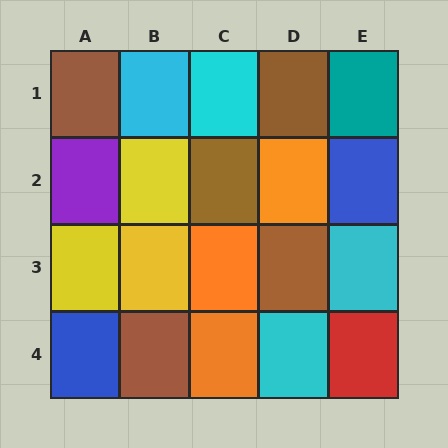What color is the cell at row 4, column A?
Blue.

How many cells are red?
1 cell is red.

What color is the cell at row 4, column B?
Brown.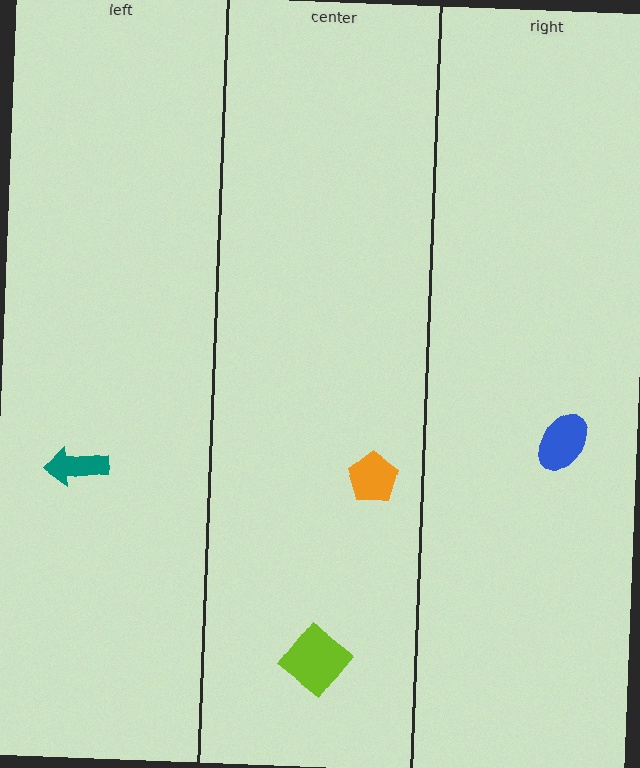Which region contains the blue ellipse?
The right region.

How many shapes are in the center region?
2.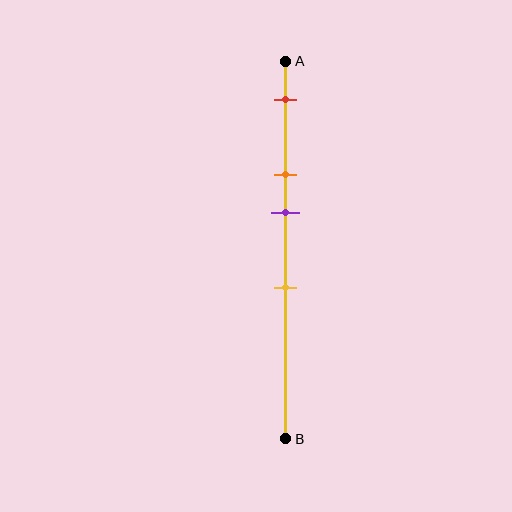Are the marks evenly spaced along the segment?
No, the marks are not evenly spaced.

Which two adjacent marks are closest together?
The orange and purple marks are the closest adjacent pair.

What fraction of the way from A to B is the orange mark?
The orange mark is approximately 30% (0.3) of the way from A to B.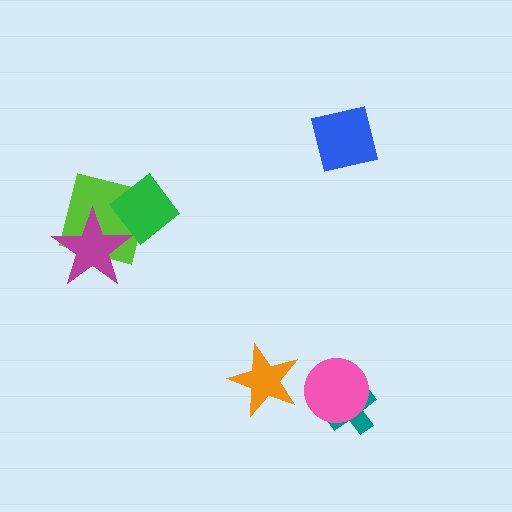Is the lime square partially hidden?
Yes, it is partially covered by another shape.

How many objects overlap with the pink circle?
1 object overlaps with the pink circle.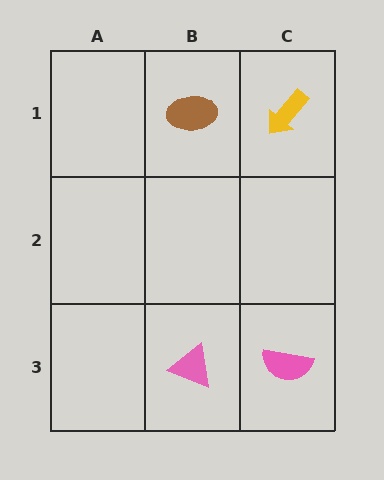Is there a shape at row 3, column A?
No, that cell is empty.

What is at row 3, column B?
A pink triangle.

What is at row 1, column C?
A yellow arrow.